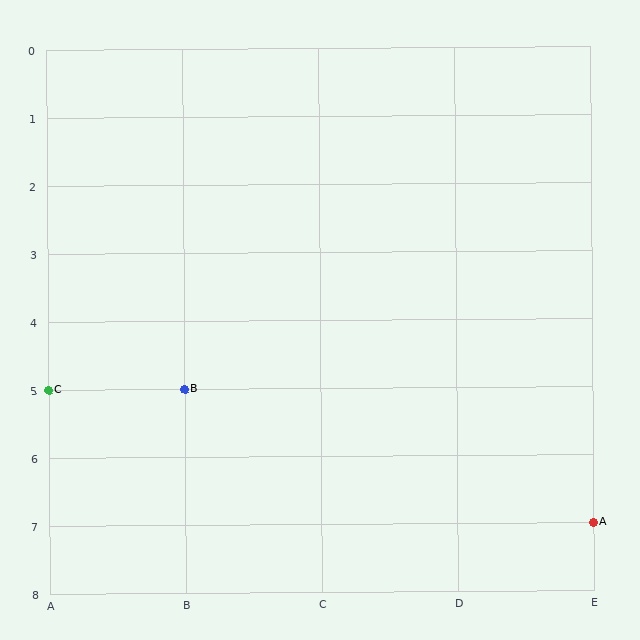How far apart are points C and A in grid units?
Points C and A are 4 columns and 2 rows apart (about 4.5 grid units diagonally).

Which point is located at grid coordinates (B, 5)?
Point B is at (B, 5).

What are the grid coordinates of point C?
Point C is at grid coordinates (A, 5).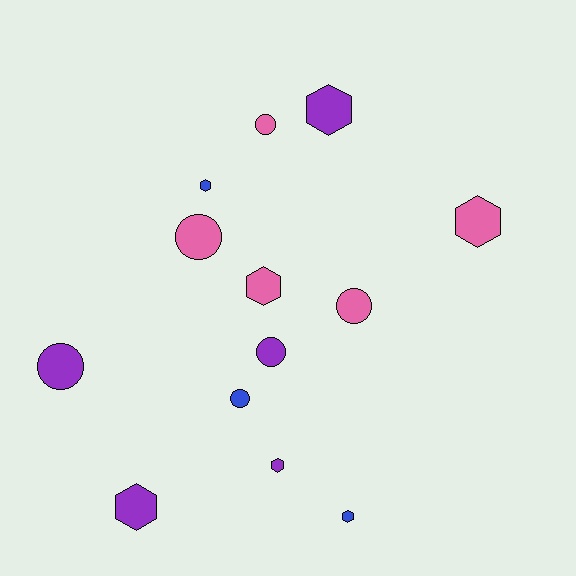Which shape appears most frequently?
Hexagon, with 7 objects.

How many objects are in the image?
There are 13 objects.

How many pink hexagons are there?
There are 2 pink hexagons.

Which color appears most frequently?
Pink, with 5 objects.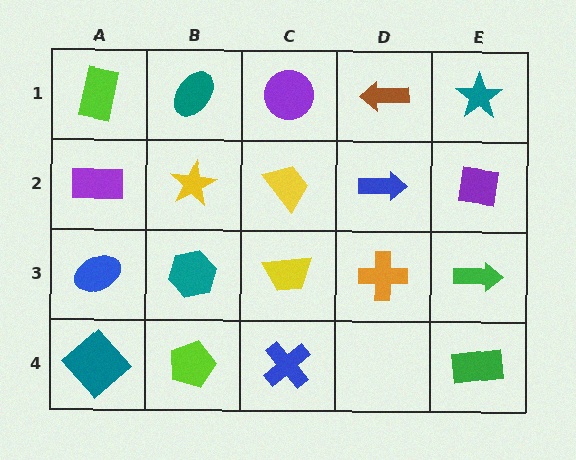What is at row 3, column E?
A green arrow.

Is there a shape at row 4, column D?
No, that cell is empty.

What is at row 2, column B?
A yellow star.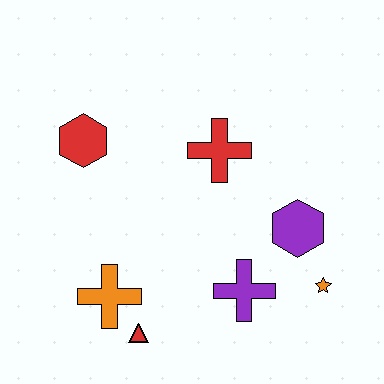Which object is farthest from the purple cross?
The red hexagon is farthest from the purple cross.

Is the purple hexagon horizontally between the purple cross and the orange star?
Yes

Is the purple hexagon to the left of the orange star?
Yes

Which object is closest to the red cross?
The purple hexagon is closest to the red cross.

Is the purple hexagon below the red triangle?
No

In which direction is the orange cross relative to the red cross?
The orange cross is below the red cross.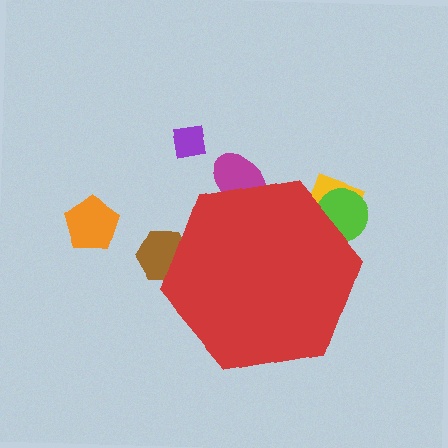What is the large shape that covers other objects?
A red hexagon.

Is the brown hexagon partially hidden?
Yes, the brown hexagon is partially hidden behind the red hexagon.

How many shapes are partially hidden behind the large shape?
4 shapes are partially hidden.